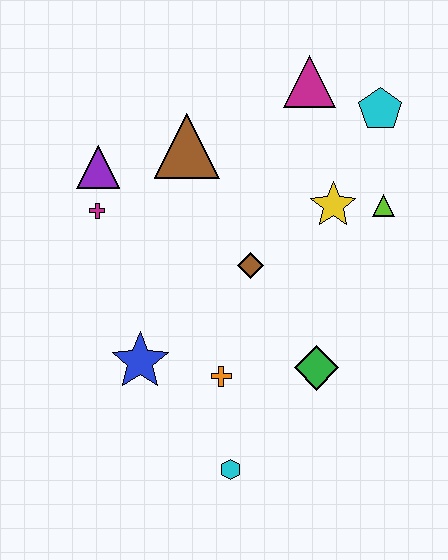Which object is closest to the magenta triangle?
The cyan pentagon is closest to the magenta triangle.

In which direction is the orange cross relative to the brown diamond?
The orange cross is below the brown diamond.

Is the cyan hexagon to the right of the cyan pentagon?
No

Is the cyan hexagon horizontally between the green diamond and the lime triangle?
No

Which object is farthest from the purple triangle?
The cyan hexagon is farthest from the purple triangle.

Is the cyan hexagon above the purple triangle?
No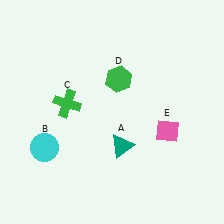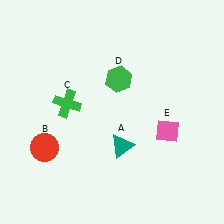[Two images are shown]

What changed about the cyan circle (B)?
In Image 1, B is cyan. In Image 2, it changed to red.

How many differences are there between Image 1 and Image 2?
There is 1 difference between the two images.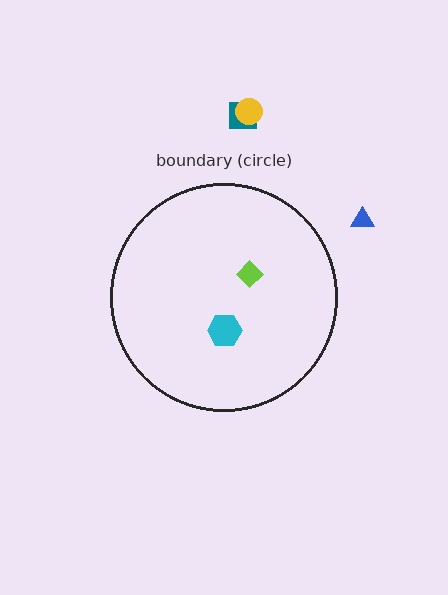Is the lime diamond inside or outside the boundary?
Inside.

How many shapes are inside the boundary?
2 inside, 3 outside.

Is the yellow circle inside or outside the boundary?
Outside.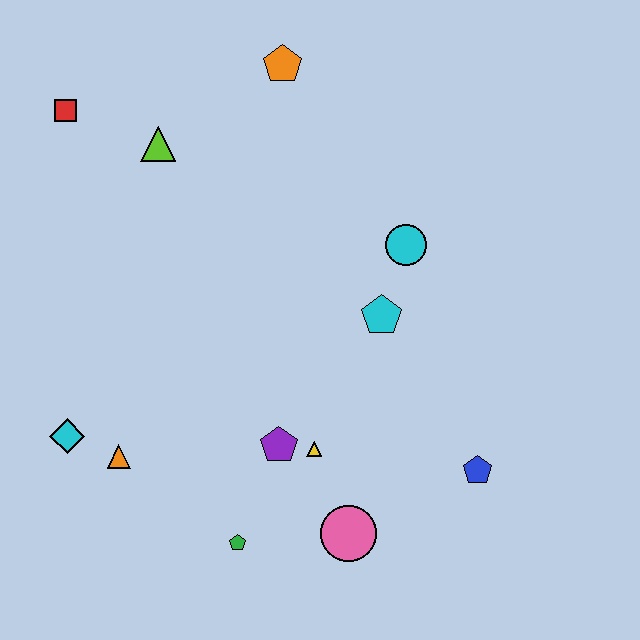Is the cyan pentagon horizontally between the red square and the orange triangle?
No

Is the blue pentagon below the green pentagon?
No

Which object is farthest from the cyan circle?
The cyan diamond is farthest from the cyan circle.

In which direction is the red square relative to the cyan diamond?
The red square is above the cyan diamond.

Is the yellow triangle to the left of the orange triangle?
No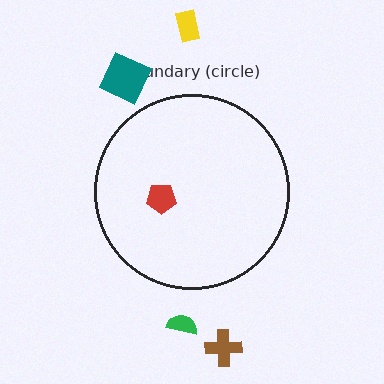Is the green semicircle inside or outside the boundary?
Outside.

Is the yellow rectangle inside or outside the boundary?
Outside.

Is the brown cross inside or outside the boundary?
Outside.